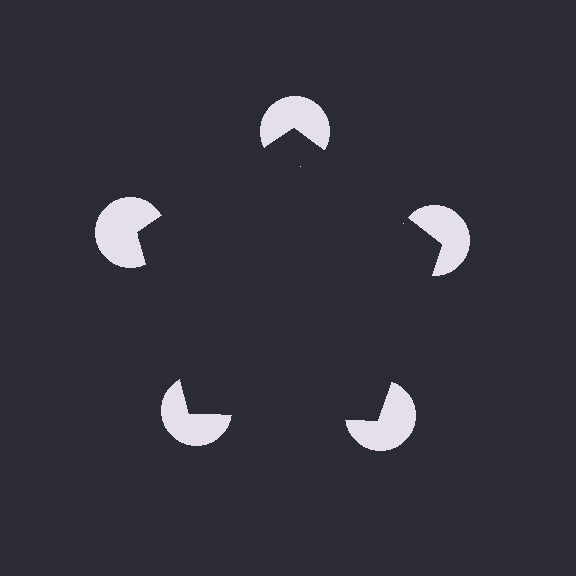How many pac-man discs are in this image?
There are 5 — one at each vertex of the illusory pentagon.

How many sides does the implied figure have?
5 sides.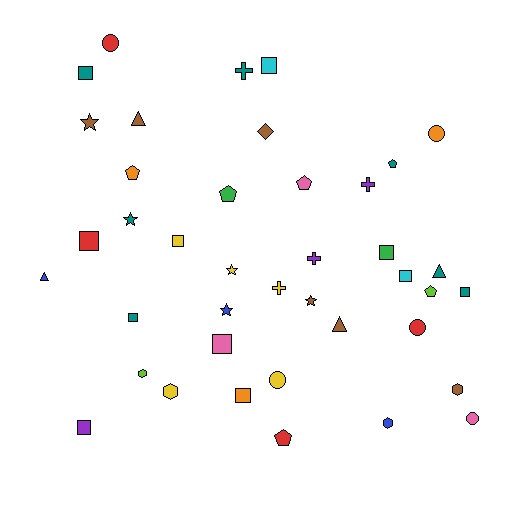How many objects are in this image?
There are 40 objects.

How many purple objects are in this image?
There are 3 purple objects.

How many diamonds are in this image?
There is 1 diamond.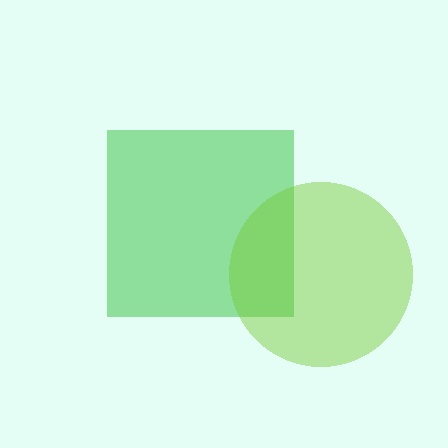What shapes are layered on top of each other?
The layered shapes are: a green square, a lime circle.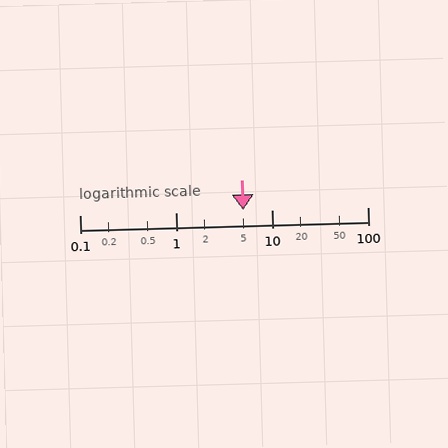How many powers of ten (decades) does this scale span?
The scale spans 3 decades, from 0.1 to 100.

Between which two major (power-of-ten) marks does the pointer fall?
The pointer is between 1 and 10.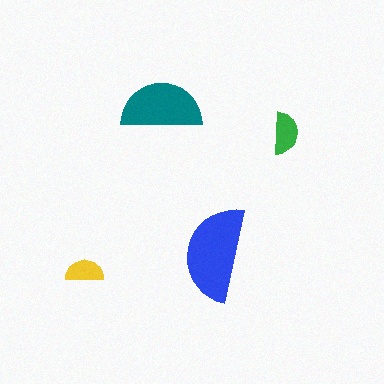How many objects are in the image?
There are 4 objects in the image.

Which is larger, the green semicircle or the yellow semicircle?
The green one.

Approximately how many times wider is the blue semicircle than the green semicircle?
About 2 times wider.